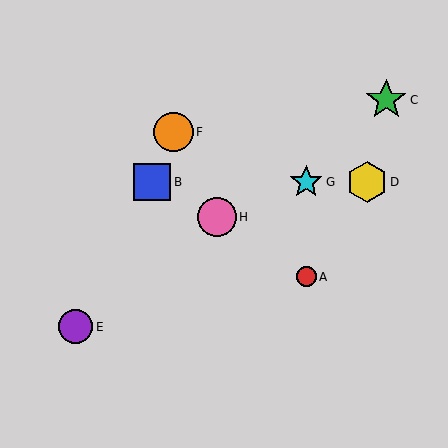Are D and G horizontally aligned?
Yes, both are at y≈182.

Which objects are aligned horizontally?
Objects B, D, G are aligned horizontally.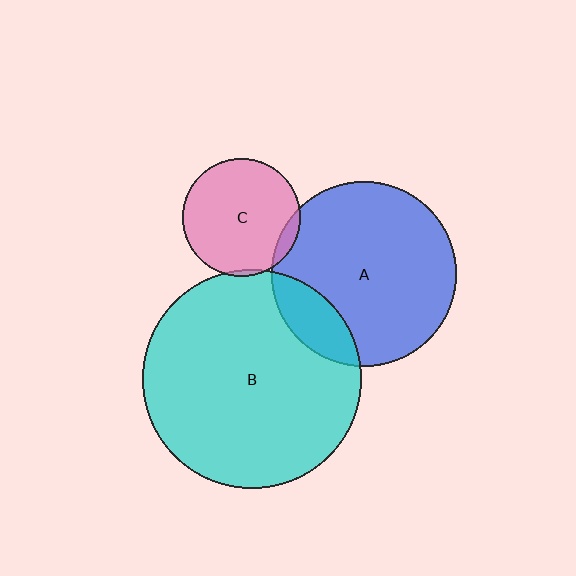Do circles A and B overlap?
Yes.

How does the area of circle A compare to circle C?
Approximately 2.5 times.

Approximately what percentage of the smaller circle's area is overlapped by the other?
Approximately 15%.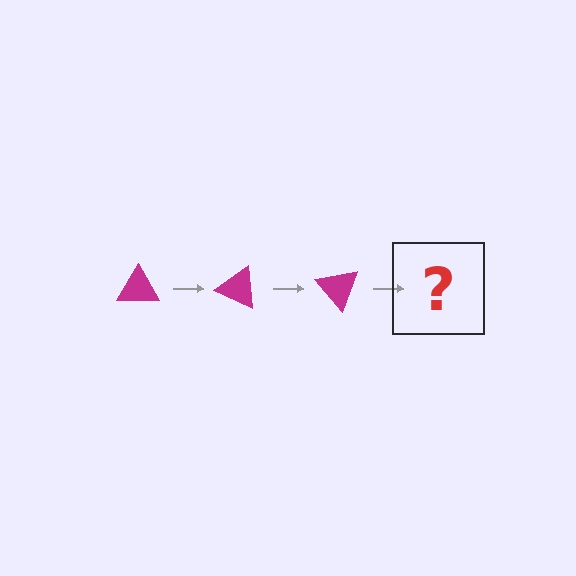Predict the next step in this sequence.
The next step is a magenta triangle rotated 75 degrees.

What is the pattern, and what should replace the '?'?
The pattern is that the triangle rotates 25 degrees each step. The '?' should be a magenta triangle rotated 75 degrees.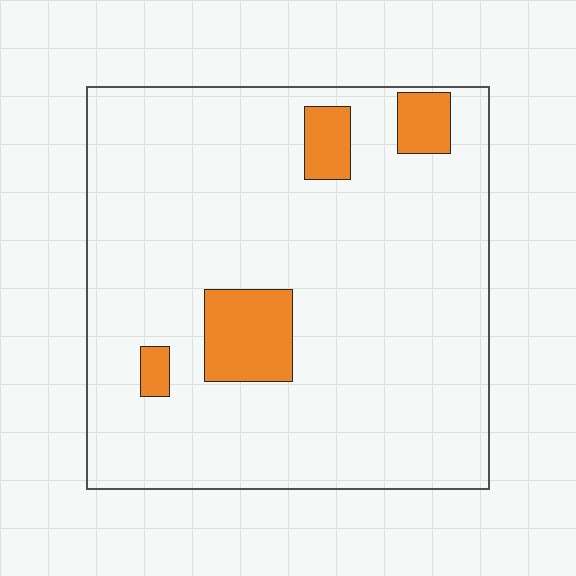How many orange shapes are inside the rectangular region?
4.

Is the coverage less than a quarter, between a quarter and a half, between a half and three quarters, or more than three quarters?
Less than a quarter.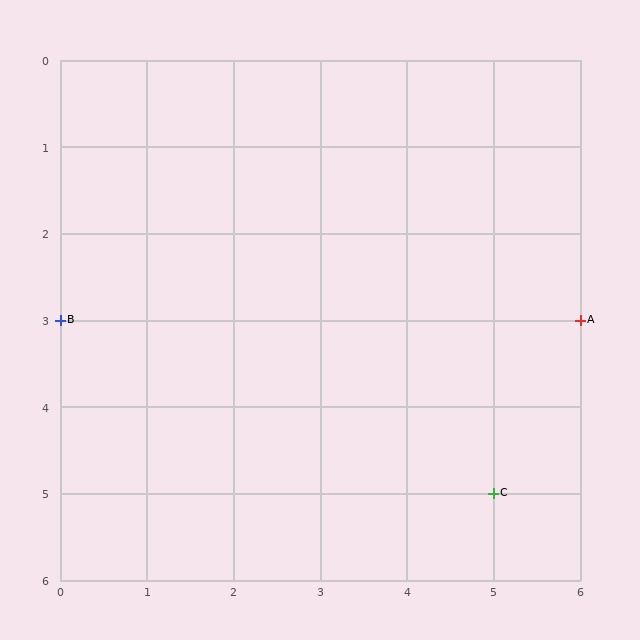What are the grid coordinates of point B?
Point B is at grid coordinates (0, 3).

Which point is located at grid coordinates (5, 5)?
Point C is at (5, 5).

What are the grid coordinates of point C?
Point C is at grid coordinates (5, 5).